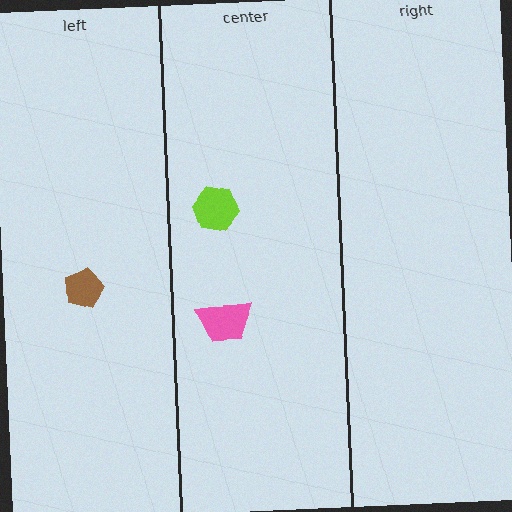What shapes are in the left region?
The brown pentagon.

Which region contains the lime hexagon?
The center region.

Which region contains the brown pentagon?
The left region.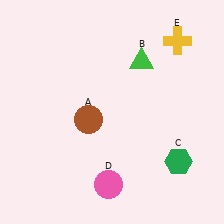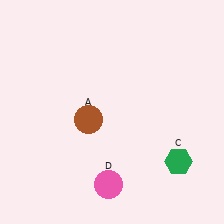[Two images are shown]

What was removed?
The yellow cross (E), the green triangle (B) were removed in Image 2.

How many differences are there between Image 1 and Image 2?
There are 2 differences between the two images.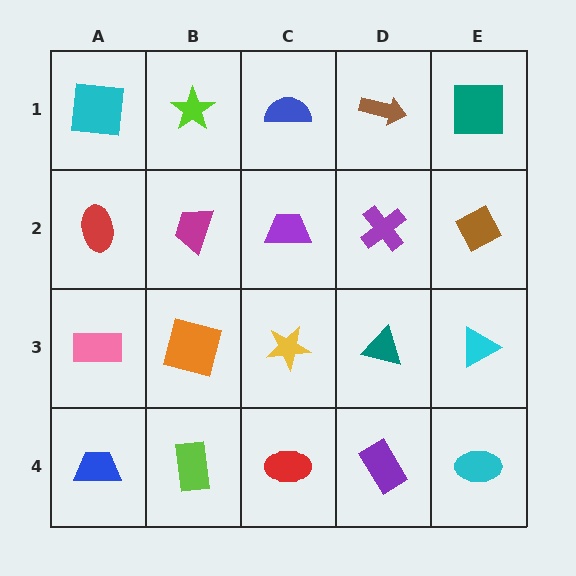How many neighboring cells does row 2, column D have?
4.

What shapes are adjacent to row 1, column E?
A brown diamond (row 2, column E), a brown arrow (row 1, column D).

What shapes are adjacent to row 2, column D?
A brown arrow (row 1, column D), a teal triangle (row 3, column D), a purple trapezoid (row 2, column C), a brown diamond (row 2, column E).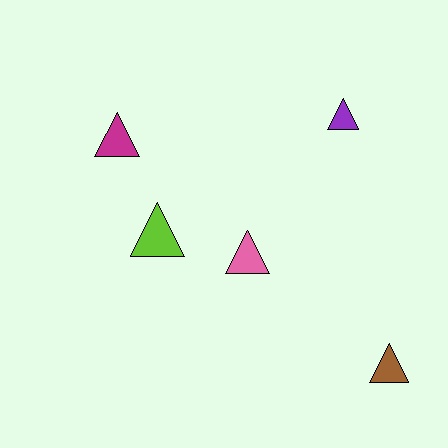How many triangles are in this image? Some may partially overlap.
There are 5 triangles.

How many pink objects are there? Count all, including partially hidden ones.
There is 1 pink object.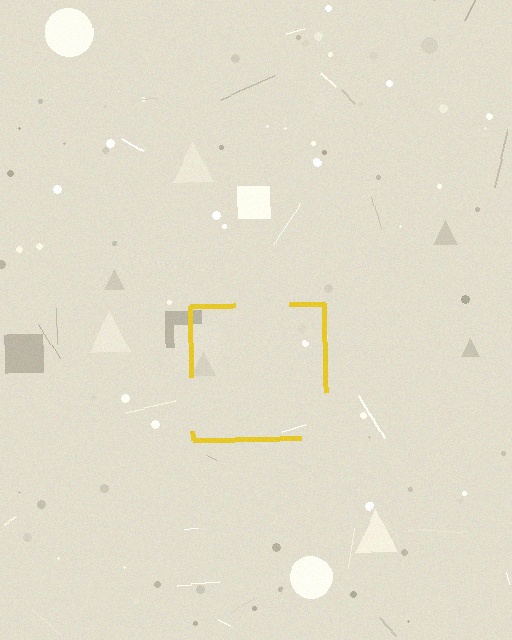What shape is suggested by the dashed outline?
The dashed outline suggests a square.